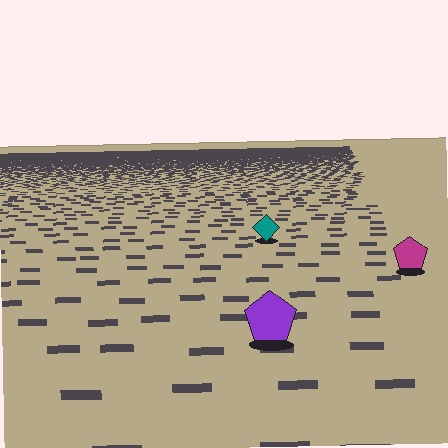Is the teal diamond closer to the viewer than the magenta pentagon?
No. The magenta pentagon is closer — you can tell from the texture gradient: the ground texture is coarser near it.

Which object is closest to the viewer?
The purple pentagon is closest. The texture marks near it are larger and more spread out.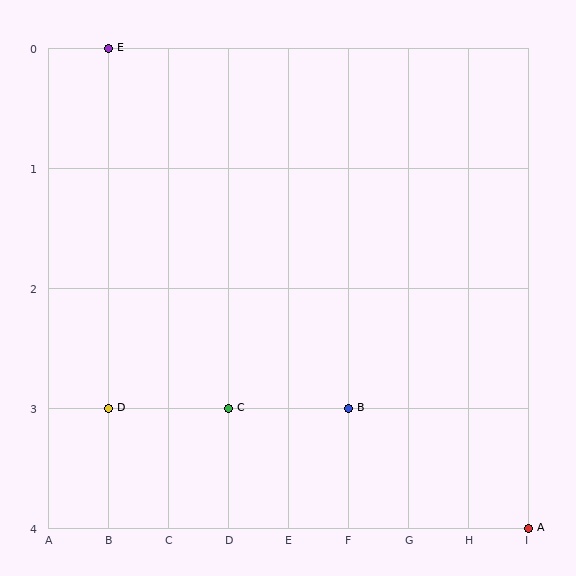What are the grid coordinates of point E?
Point E is at grid coordinates (B, 0).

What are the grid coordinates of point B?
Point B is at grid coordinates (F, 3).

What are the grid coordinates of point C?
Point C is at grid coordinates (D, 3).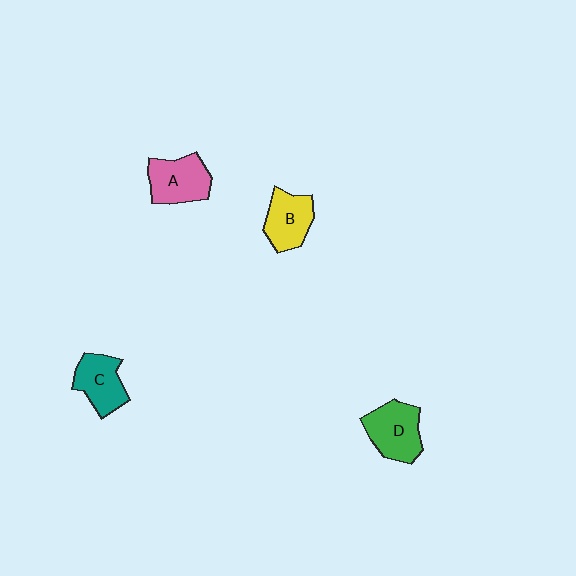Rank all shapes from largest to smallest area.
From largest to smallest: D (green), A (pink), C (teal), B (yellow).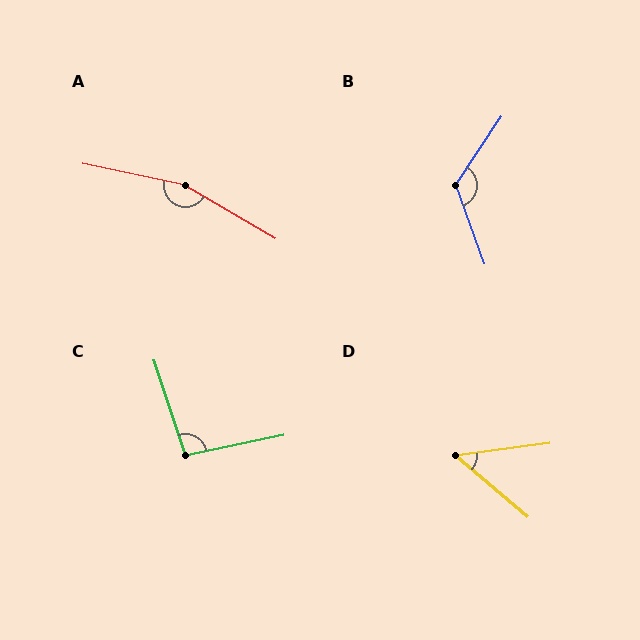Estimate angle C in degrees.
Approximately 97 degrees.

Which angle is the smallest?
D, at approximately 48 degrees.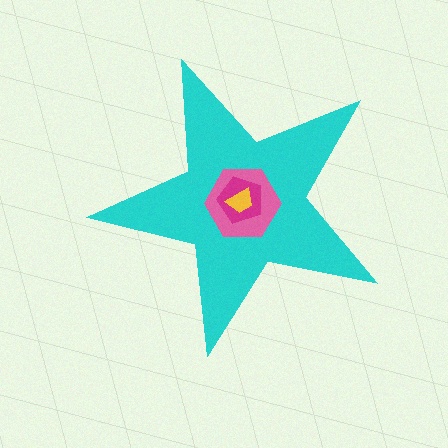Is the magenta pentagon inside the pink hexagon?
Yes.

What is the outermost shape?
The cyan star.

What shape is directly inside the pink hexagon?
The magenta pentagon.